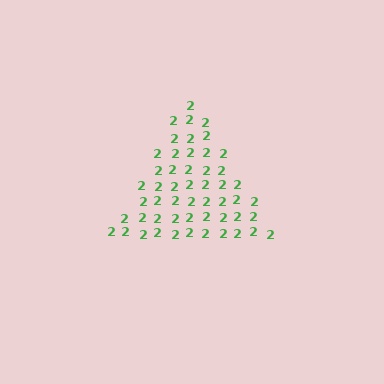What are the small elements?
The small elements are digit 2's.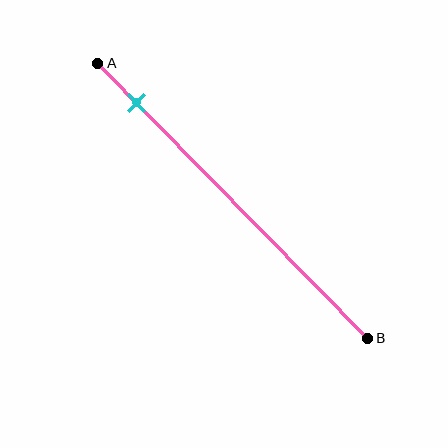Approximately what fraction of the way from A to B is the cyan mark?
The cyan mark is approximately 15% of the way from A to B.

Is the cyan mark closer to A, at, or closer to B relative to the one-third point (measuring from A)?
The cyan mark is closer to point A than the one-third point of segment AB.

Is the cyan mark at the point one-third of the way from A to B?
No, the mark is at about 15% from A, not at the 33% one-third point.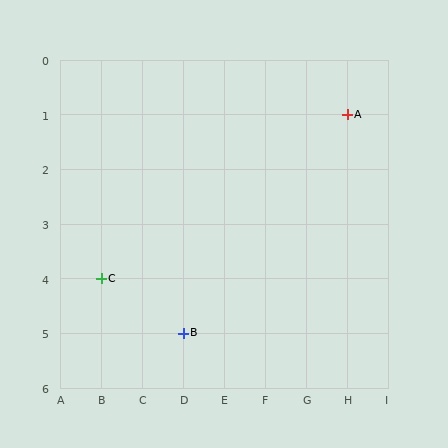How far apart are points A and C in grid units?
Points A and C are 6 columns and 3 rows apart (about 6.7 grid units diagonally).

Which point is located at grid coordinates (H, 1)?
Point A is at (H, 1).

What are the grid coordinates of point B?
Point B is at grid coordinates (D, 5).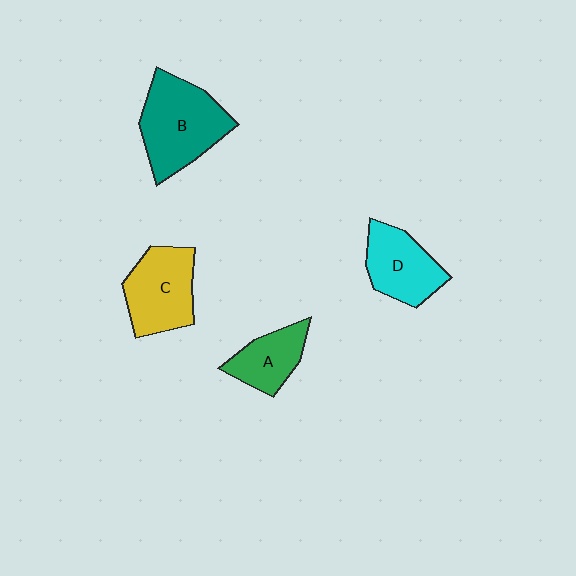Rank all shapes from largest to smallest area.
From largest to smallest: B (teal), C (yellow), D (cyan), A (green).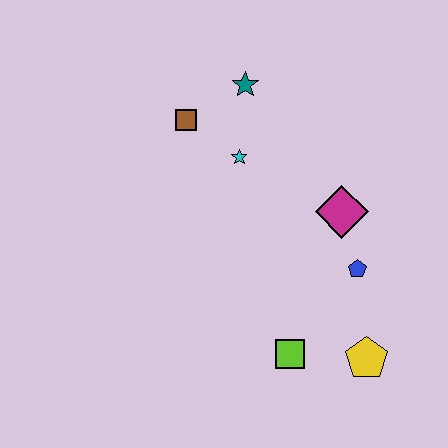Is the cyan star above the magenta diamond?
Yes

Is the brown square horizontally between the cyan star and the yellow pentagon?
No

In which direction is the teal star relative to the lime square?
The teal star is above the lime square.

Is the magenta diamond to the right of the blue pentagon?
No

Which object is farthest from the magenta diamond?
The brown square is farthest from the magenta diamond.